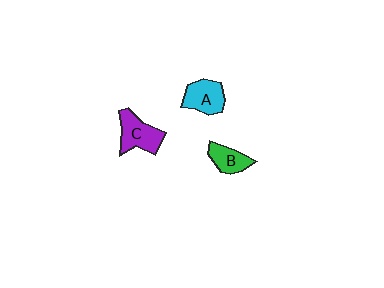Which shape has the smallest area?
Shape B (green).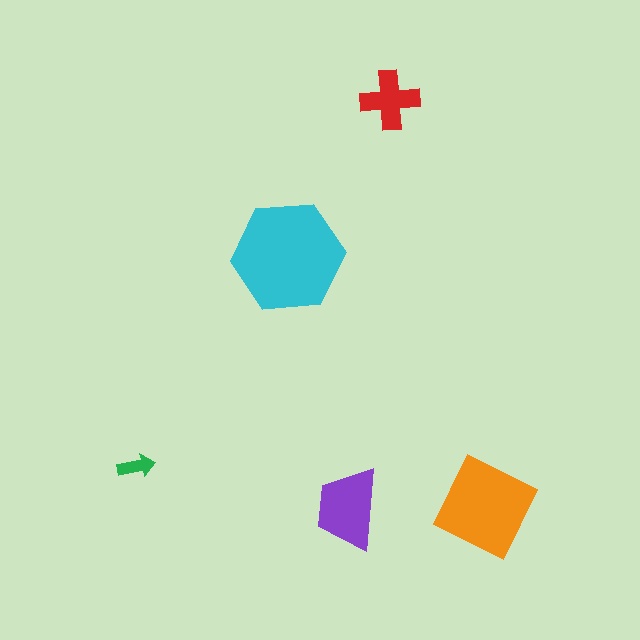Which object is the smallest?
The green arrow.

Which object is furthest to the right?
The orange square is rightmost.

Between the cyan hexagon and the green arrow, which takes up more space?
The cyan hexagon.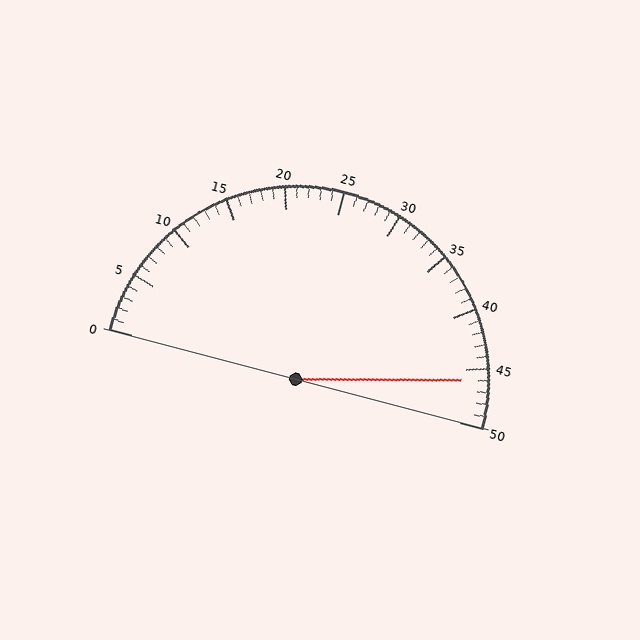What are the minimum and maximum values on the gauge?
The gauge ranges from 0 to 50.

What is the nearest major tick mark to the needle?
The nearest major tick mark is 45.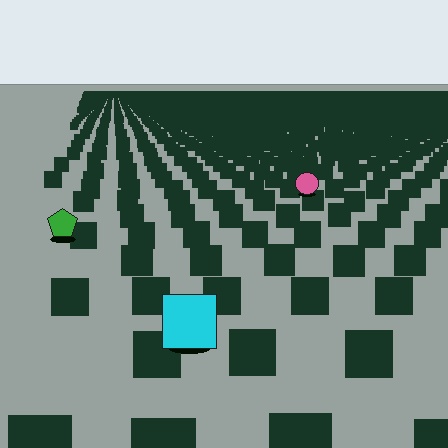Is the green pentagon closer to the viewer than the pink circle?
Yes. The green pentagon is closer — you can tell from the texture gradient: the ground texture is coarser near it.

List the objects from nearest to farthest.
From nearest to farthest: the cyan square, the green pentagon, the pink circle.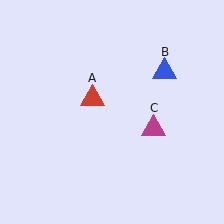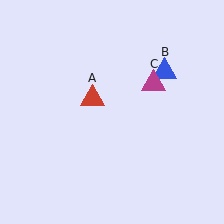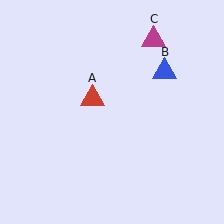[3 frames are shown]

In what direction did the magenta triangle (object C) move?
The magenta triangle (object C) moved up.